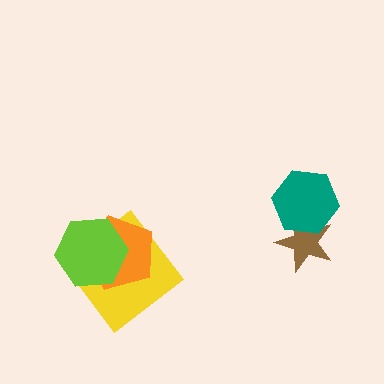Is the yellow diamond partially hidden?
Yes, it is partially covered by another shape.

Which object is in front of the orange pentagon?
The lime hexagon is in front of the orange pentagon.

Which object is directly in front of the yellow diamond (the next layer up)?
The orange pentagon is directly in front of the yellow diamond.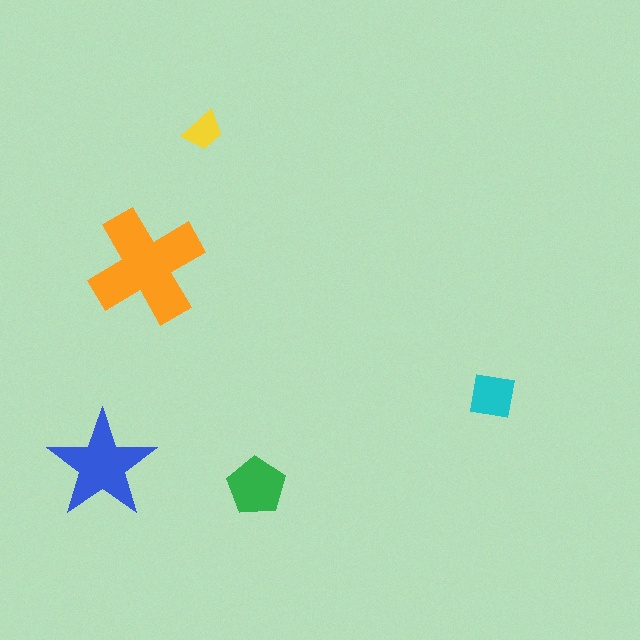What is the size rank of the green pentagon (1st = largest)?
3rd.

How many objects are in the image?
There are 5 objects in the image.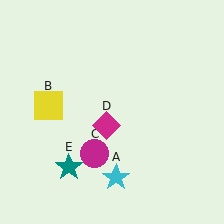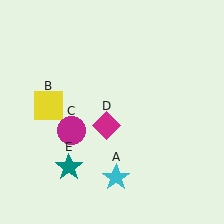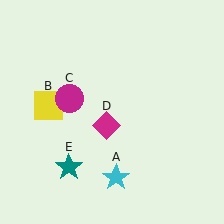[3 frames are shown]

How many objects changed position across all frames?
1 object changed position: magenta circle (object C).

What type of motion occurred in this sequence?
The magenta circle (object C) rotated clockwise around the center of the scene.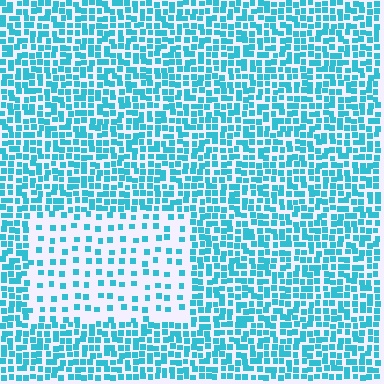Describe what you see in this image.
The image contains small cyan elements arranged at two different densities. A rectangle-shaped region is visible where the elements are less densely packed than the surrounding area.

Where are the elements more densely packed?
The elements are more densely packed outside the rectangle boundary.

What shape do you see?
I see a rectangle.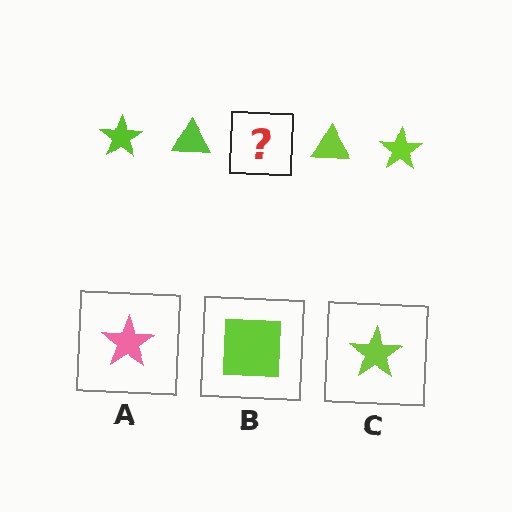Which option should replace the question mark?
Option C.